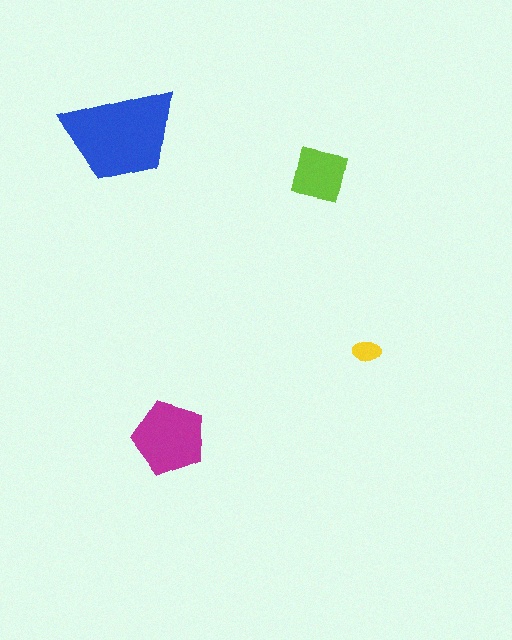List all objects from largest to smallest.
The blue trapezoid, the magenta pentagon, the lime square, the yellow ellipse.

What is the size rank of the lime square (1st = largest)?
3rd.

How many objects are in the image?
There are 4 objects in the image.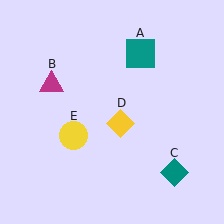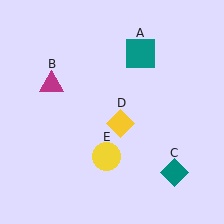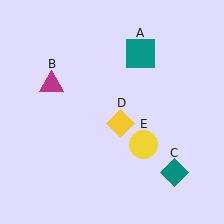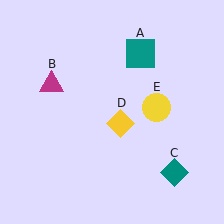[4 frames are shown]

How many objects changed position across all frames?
1 object changed position: yellow circle (object E).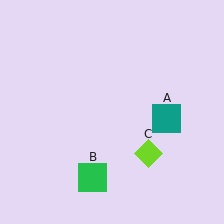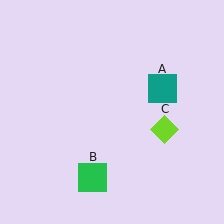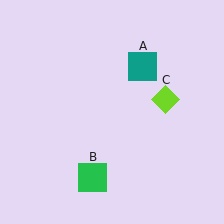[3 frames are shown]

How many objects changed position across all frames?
2 objects changed position: teal square (object A), lime diamond (object C).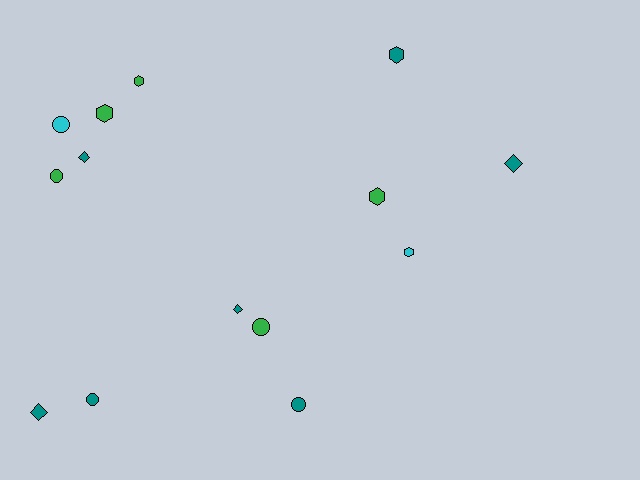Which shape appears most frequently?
Hexagon, with 5 objects.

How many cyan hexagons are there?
There is 1 cyan hexagon.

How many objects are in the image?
There are 14 objects.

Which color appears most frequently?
Teal, with 7 objects.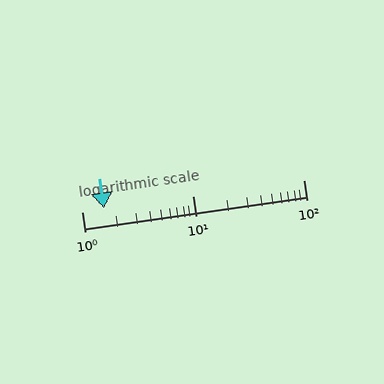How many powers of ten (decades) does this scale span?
The scale spans 2 decades, from 1 to 100.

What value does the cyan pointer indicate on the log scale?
The pointer indicates approximately 1.6.